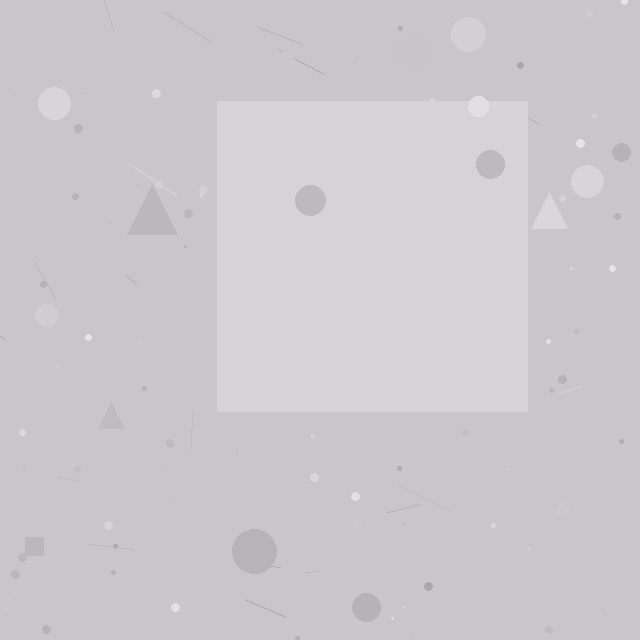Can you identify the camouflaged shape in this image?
The camouflaged shape is a square.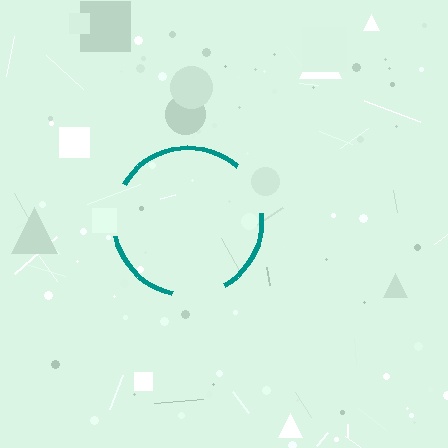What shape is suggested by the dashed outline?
The dashed outline suggests a circle.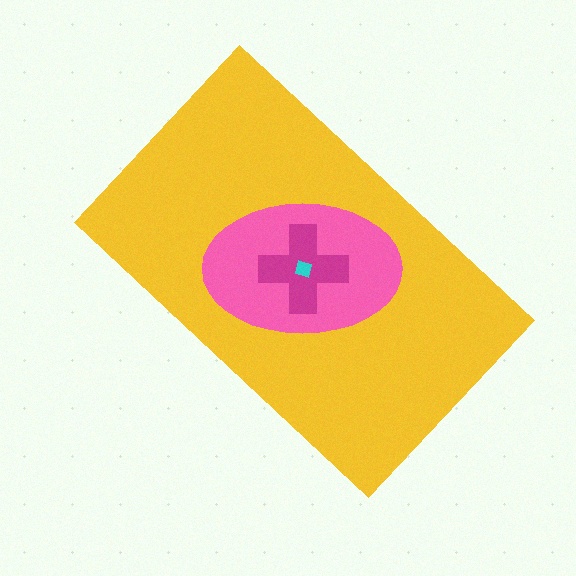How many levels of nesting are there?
4.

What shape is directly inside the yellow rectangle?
The pink ellipse.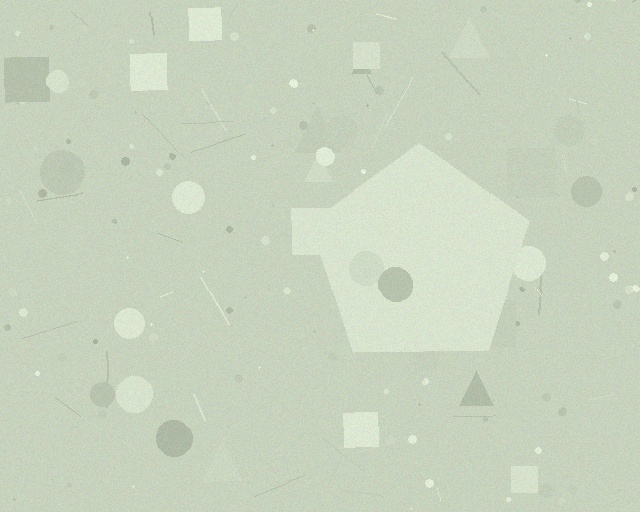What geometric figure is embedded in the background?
A pentagon is embedded in the background.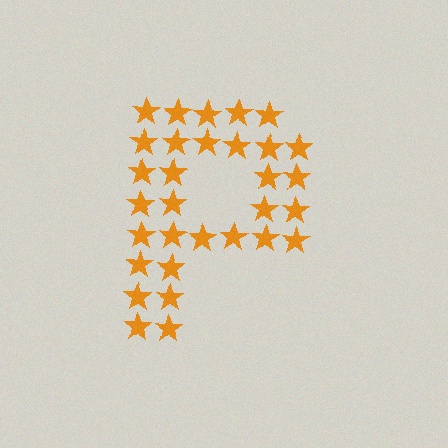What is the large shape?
The large shape is the letter P.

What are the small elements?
The small elements are stars.